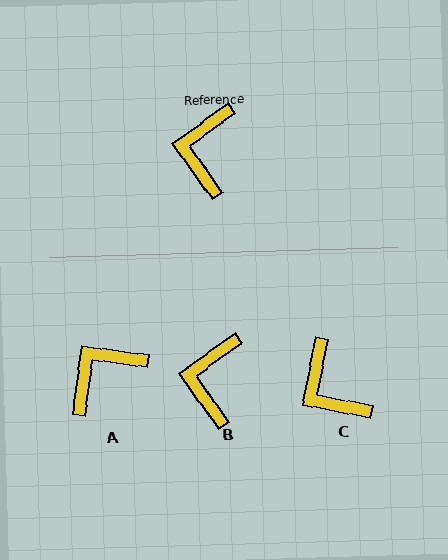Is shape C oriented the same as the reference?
No, it is off by about 43 degrees.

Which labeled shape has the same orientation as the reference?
B.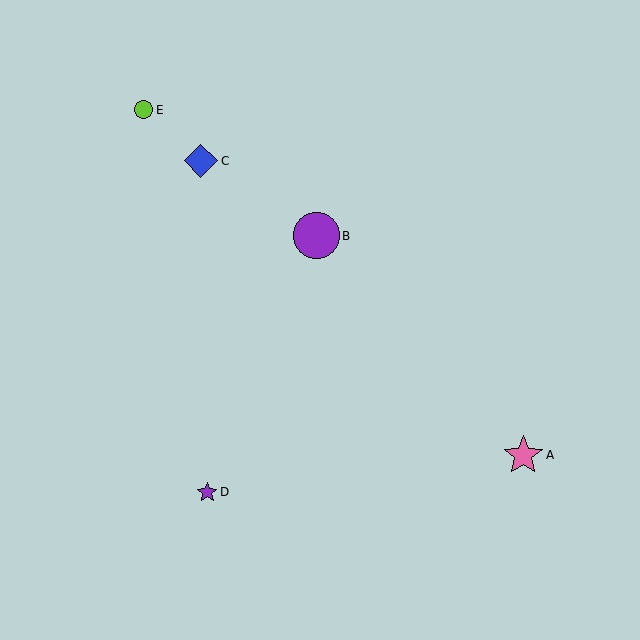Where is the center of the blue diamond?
The center of the blue diamond is at (201, 161).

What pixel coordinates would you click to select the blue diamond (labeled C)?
Click at (201, 161) to select the blue diamond C.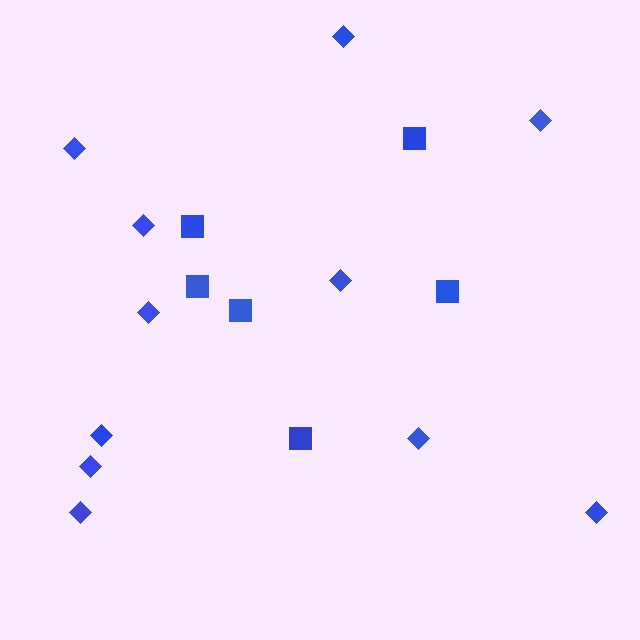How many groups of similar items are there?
There are 2 groups: one group of squares (6) and one group of diamonds (11).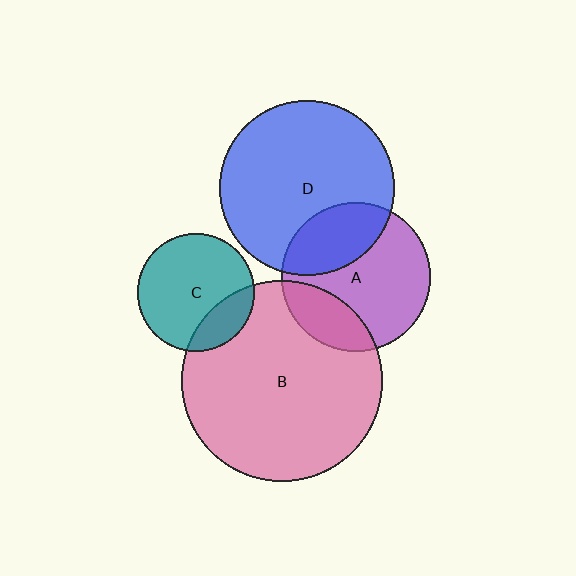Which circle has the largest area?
Circle B (pink).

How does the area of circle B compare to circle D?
Approximately 1.3 times.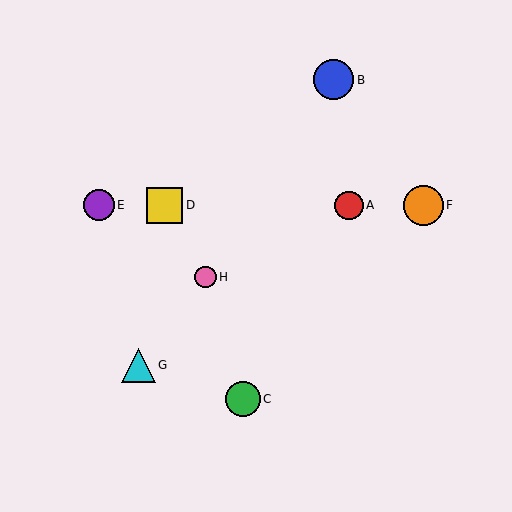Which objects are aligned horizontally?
Objects A, D, E, F are aligned horizontally.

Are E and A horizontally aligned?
Yes, both are at y≈205.